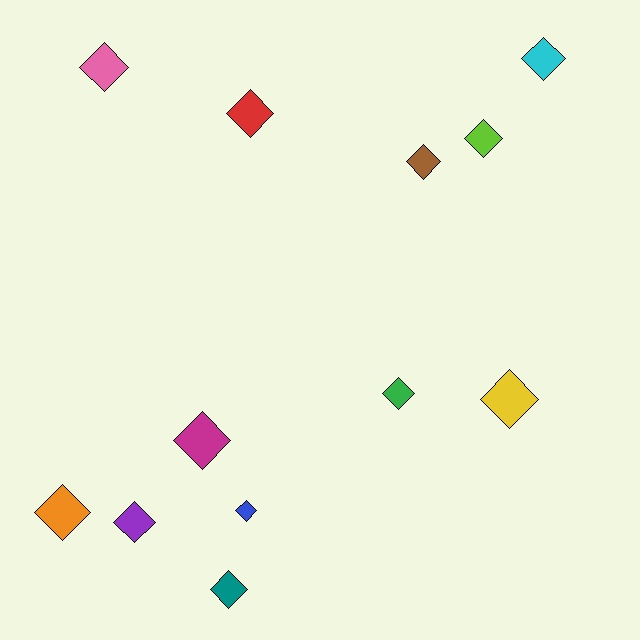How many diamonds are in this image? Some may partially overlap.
There are 12 diamonds.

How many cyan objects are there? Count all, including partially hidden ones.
There is 1 cyan object.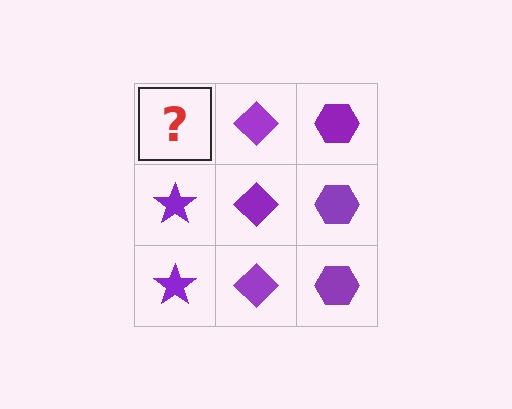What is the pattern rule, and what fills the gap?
The rule is that each column has a consistent shape. The gap should be filled with a purple star.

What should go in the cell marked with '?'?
The missing cell should contain a purple star.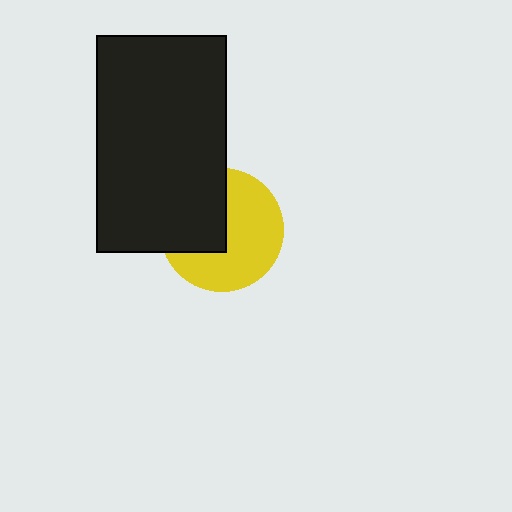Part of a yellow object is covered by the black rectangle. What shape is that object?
It is a circle.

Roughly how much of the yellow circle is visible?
About half of it is visible (roughly 59%).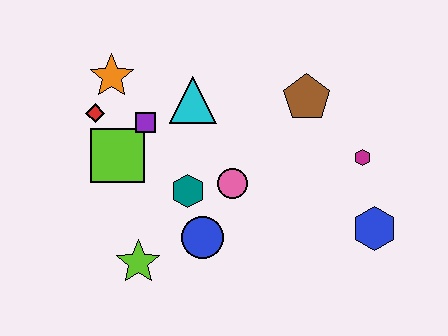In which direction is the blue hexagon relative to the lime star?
The blue hexagon is to the right of the lime star.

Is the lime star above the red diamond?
No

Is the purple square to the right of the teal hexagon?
No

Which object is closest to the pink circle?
The teal hexagon is closest to the pink circle.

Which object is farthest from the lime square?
The blue hexagon is farthest from the lime square.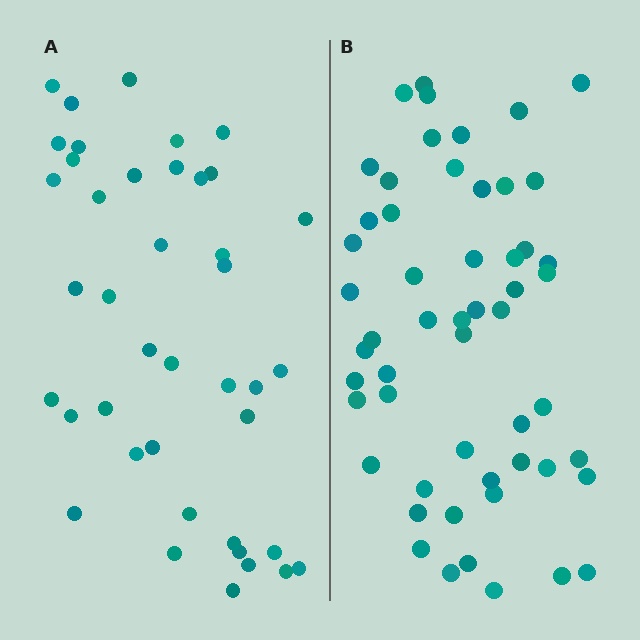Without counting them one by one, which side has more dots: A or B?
Region B (the right region) has more dots.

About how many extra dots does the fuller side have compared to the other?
Region B has approximately 15 more dots than region A.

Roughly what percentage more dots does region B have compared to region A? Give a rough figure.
About 30% more.